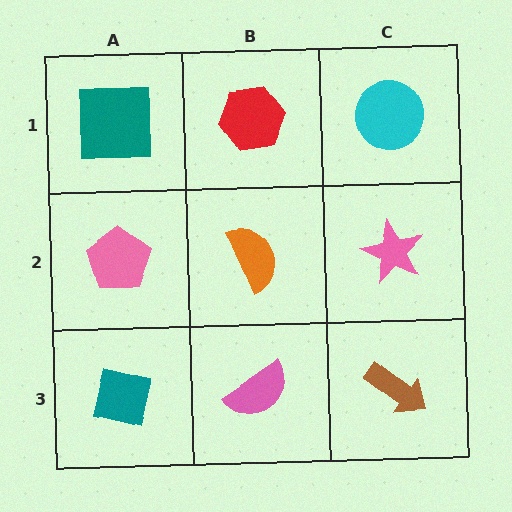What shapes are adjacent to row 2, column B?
A red hexagon (row 1, column B), a pink semicircle (row 3, column B), a pink pentagon (row 2, column A), a pink star (row 2, column C).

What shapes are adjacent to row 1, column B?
An orange semicircle (row 2, column B), a teal square (row 1, column A), a cyan circle (row 1, column C).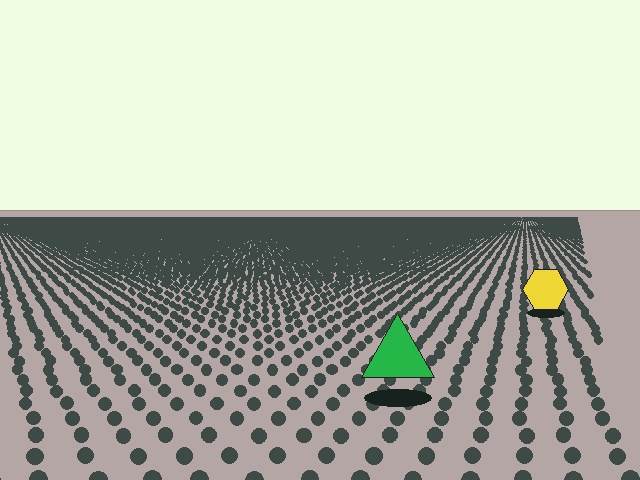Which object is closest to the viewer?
The green triangle is closest. The texture marks near it are larger and more spread out.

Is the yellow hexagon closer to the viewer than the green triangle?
No. The green triangle is closer — you can tell from the texture gradient: the ground texture is coarser near it.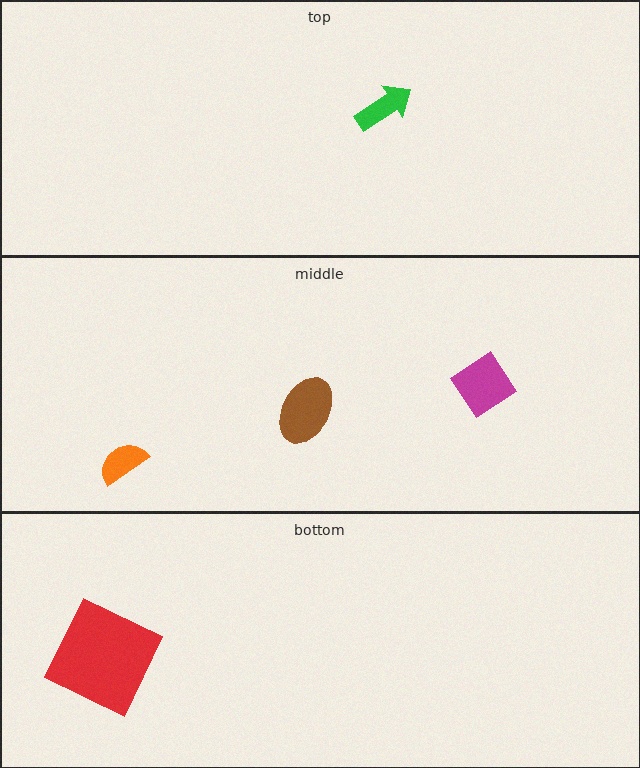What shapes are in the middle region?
The orange semicircle, the brown ellipse, the magenta diamond.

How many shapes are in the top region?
1.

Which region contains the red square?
The bottom region.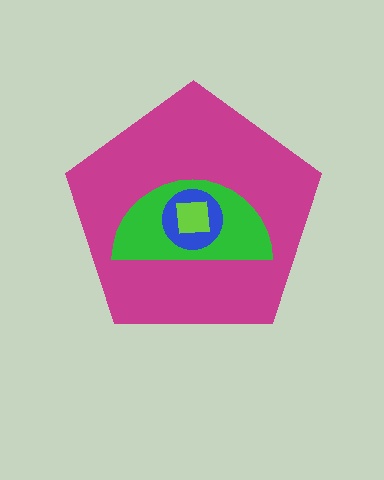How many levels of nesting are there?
4.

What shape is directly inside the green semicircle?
The blue circle.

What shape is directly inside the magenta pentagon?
The green semicircle.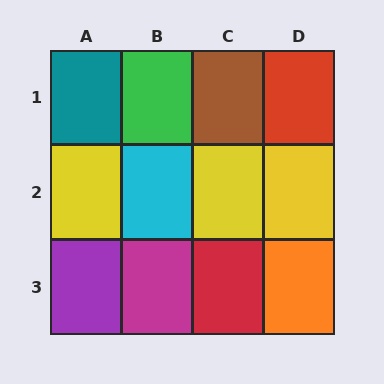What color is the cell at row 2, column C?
Yellow.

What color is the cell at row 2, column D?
Yellow.